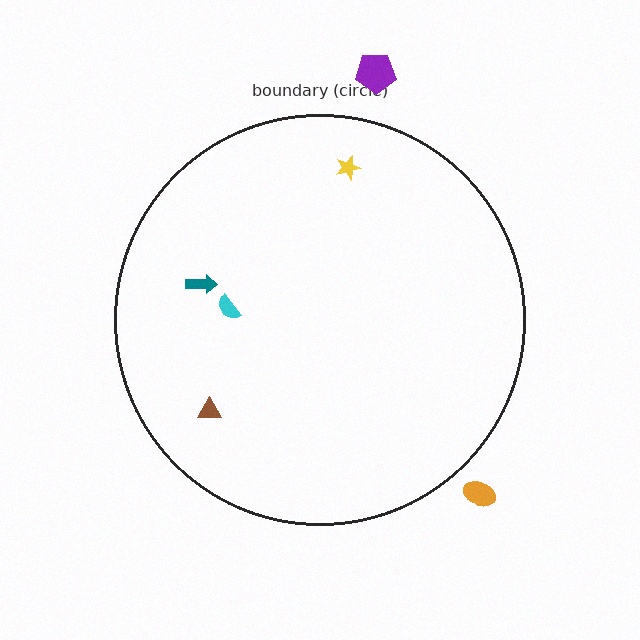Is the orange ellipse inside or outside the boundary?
Outside.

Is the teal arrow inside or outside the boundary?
Inside.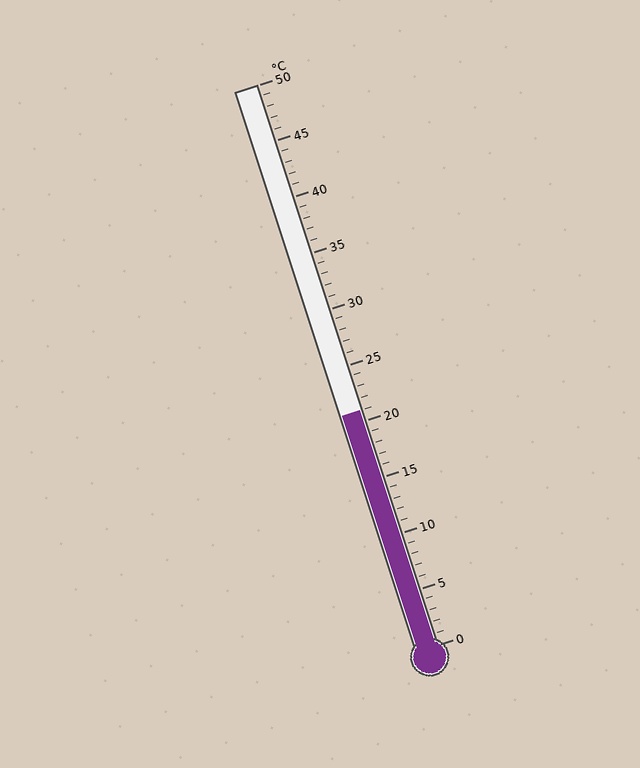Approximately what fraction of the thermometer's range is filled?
The thermometer is filled to approximately 40% of its range.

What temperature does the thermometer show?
The thermometer shows approximately 21°C.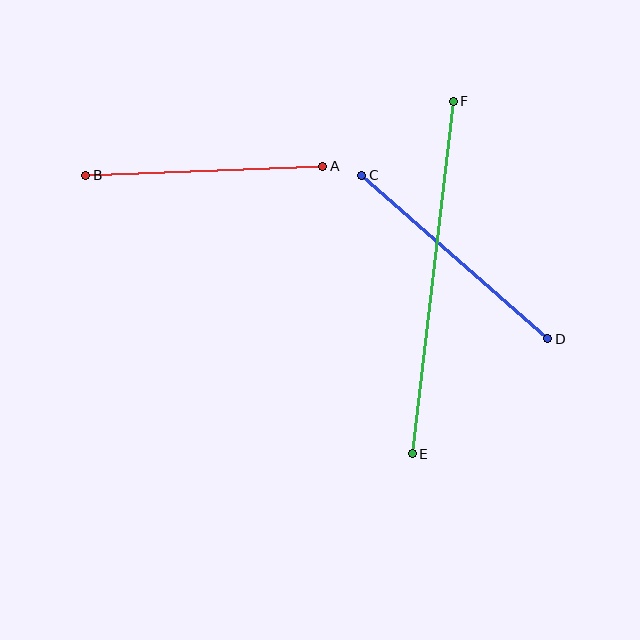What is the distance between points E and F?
The distance is approximately 355 pixels.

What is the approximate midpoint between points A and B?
The midpoint is at approximately (204, 171) pixels.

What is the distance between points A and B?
The distance is approximately 237 pixels.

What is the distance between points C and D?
The distance is approximately 247 pixels.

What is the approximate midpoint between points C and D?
The midpoint is at approximately (455, 257) pixels.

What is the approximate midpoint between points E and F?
The midpoint is at approximately (433, 277) pixels.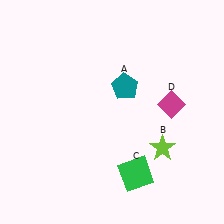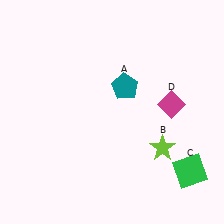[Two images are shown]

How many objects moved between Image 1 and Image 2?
1 object moved between the two images.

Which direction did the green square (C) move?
The green square (C) moved right.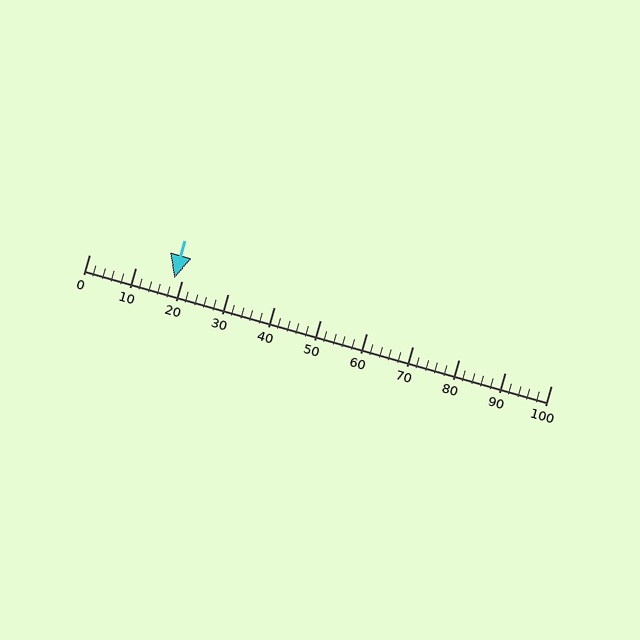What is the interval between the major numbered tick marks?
The major tick marks are spaced 10 units apart.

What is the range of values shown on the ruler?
The ruler shows values from 0 to 100.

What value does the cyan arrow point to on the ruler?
The cyan arrow points to approximately 18.